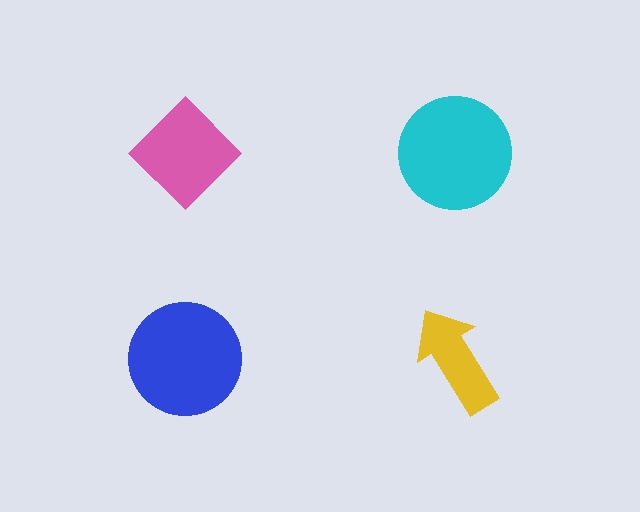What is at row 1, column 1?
A pink diamond.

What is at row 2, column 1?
A blue circle.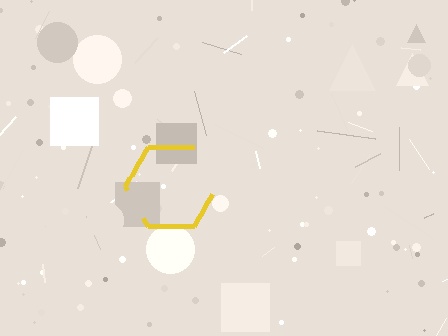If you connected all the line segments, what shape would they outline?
They would outline a hexagon.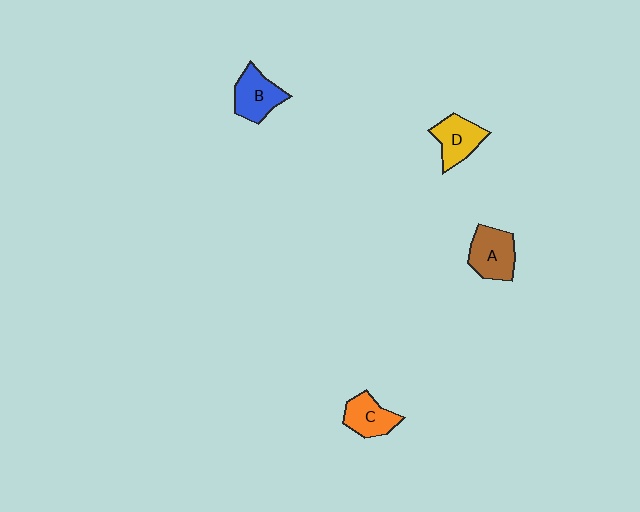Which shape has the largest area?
Shape A (brown).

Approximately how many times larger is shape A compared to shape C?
Approximately 1.2 times.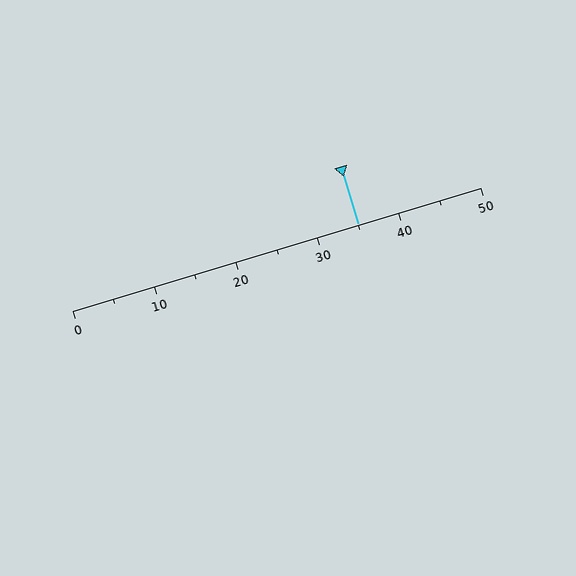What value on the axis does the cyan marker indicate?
The marker indicates approximately 35.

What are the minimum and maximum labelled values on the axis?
The axis runs from 0 to 50.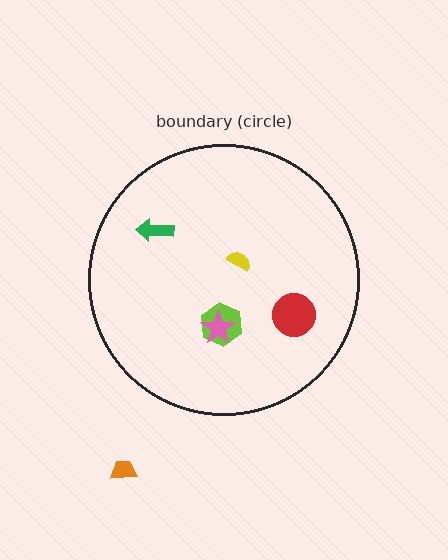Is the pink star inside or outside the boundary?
Inside.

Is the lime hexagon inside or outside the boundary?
Inside.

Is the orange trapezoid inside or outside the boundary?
Outside.